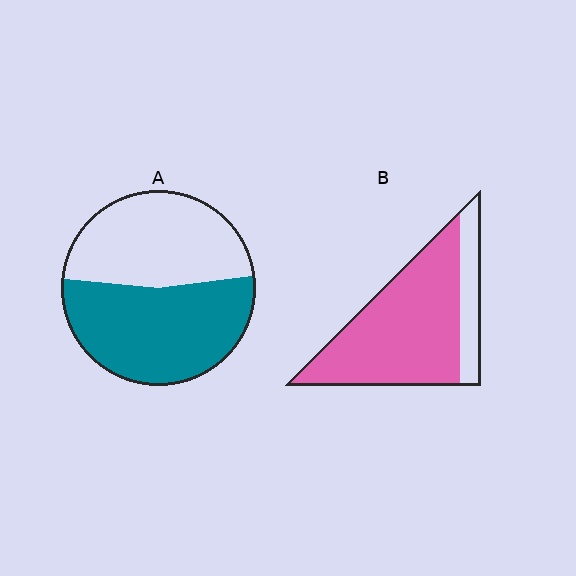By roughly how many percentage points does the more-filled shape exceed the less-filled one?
By roughly 25 percentage points (B over A).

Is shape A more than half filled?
Roughly half.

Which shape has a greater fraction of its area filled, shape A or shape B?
Shape B.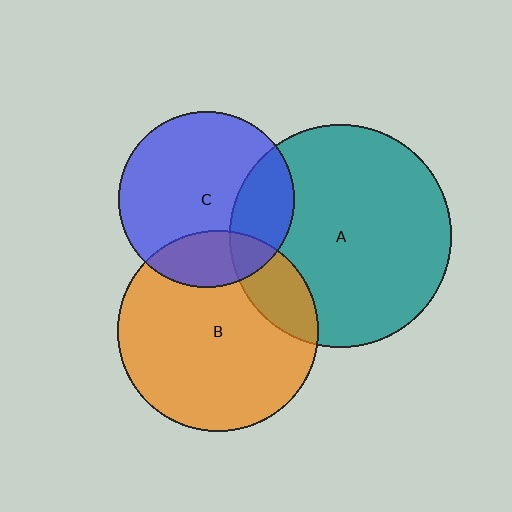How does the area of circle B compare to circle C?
Approximately 1.3 times.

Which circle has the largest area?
Circle A (teal).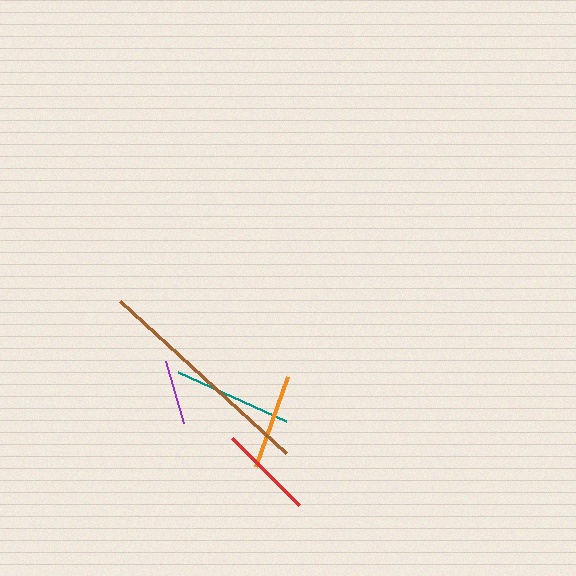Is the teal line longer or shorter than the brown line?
The brown line is longer than the teal line.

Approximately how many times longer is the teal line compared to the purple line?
The teal line is approximately 1.9 times the length of the purple line.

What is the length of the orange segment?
The orange segment is approximately 96 pixels long.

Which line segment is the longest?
The brown line is the longest at approximately 225 pixels.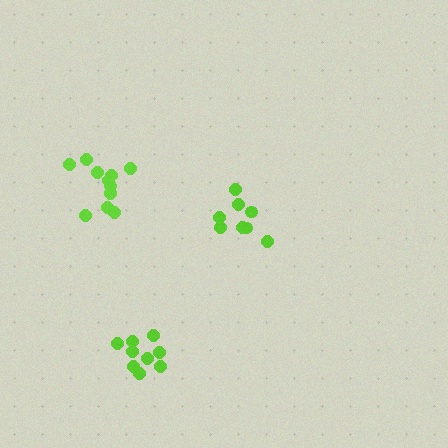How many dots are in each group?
Group 1: 8 dots, Group 2: 9 dots, Group 3: 11 dots (28 total).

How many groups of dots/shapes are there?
There are 3 groups.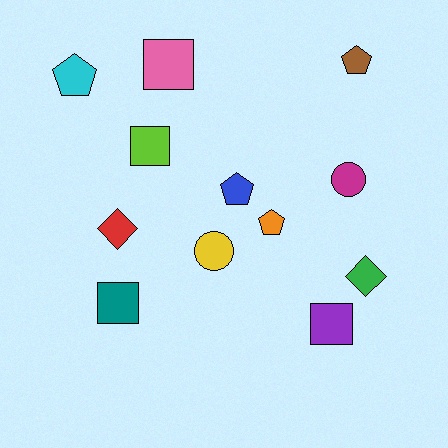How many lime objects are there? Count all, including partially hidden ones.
There is 1 lime object.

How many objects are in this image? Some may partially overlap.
There are 12 objects.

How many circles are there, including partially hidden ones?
There are 2 circles.